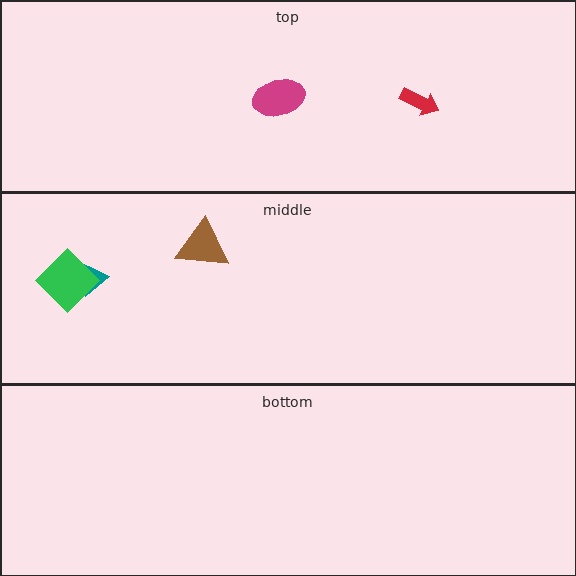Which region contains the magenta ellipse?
The top region.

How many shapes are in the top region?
2.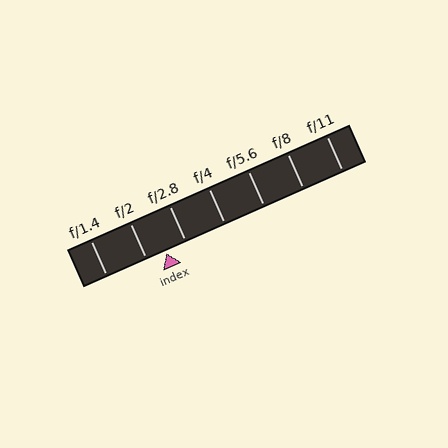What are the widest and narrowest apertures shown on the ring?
The widest aperture shown is f/1.4 and the narrowest is f/11.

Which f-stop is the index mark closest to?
The index mark is closest to f/2.8.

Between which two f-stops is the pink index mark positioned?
The index mark is between f/2 and f/2.8.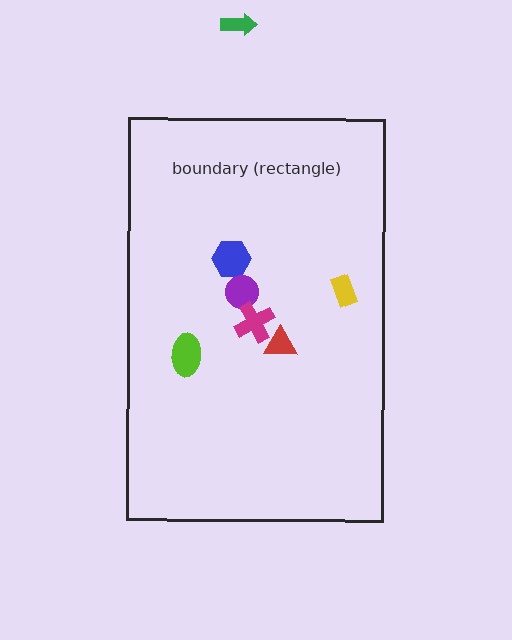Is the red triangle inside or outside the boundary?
Inside.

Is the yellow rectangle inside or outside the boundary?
Inside.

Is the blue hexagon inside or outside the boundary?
Inside.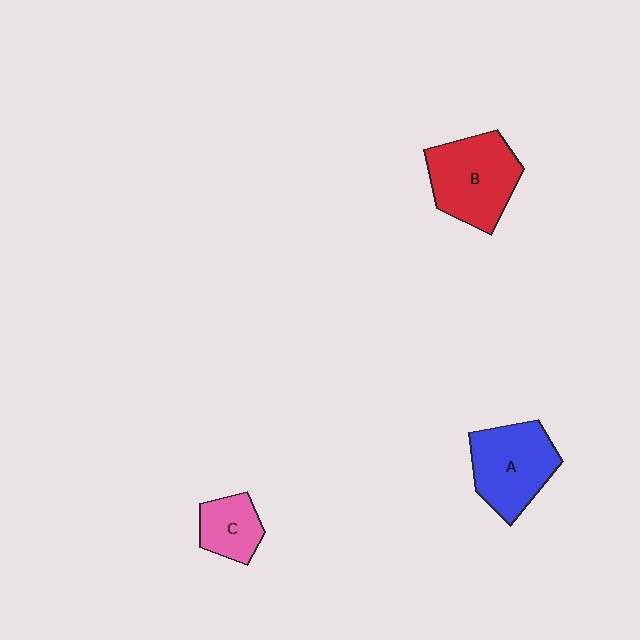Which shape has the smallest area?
Shape C (pink).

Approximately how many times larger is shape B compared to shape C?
Approximately 2.0 times.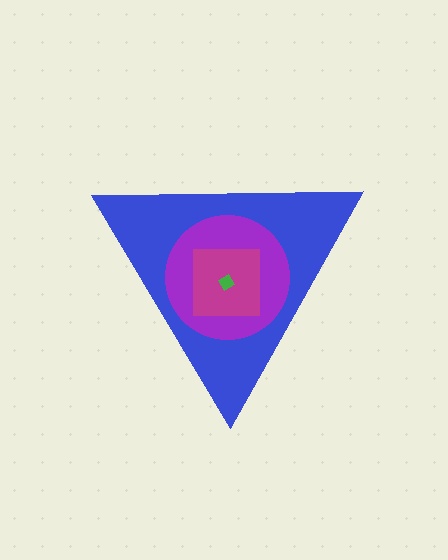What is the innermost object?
The green diamond.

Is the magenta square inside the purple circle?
Yes.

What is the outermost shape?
The blue triangle.